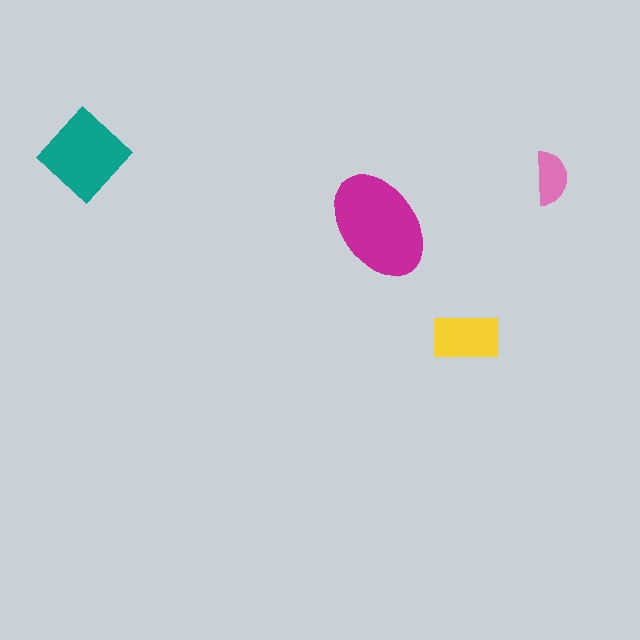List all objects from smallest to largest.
The pink semicircle, the yellow rectangle, the teal diamond, the magenta ellipse.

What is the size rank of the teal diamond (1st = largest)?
2nd.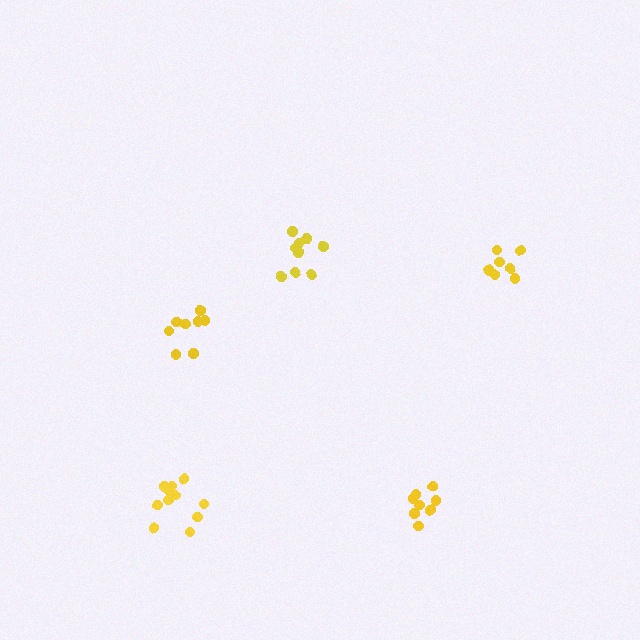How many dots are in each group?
Group 1: 9 dots, Group 2: 11 dots, Group 3: 7 dots, Group 4: 8 dots, Group 5: 8 dots (43 total).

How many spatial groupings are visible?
There are 5 spatial groupings.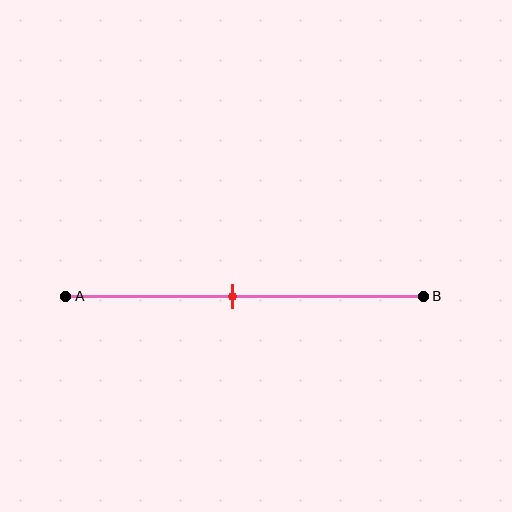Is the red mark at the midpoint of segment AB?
No, the mark is at about 45% from A, not at the 50% midpoint.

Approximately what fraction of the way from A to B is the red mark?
The red mark is approximately 45% of the way from A to B.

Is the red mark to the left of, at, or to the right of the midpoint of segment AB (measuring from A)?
The red mark is to the left of the midpoint of segment AB.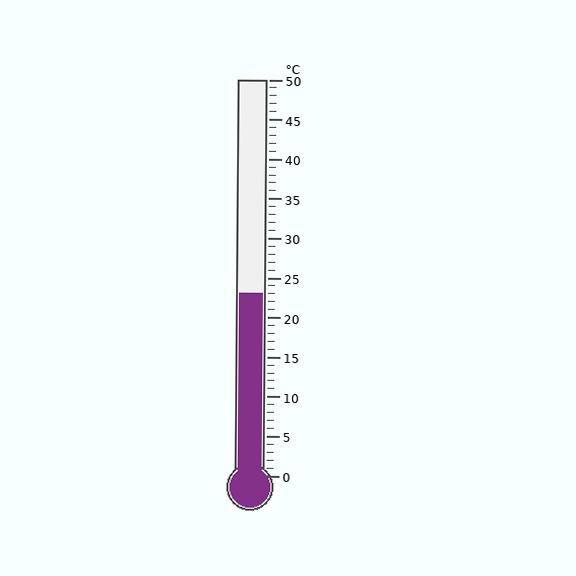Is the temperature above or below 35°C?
The temperature is below 35°C.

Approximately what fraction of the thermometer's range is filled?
The thermometer is filled to approximately 45% of its range.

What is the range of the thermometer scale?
The thermometer scale ranges from 0°C to 50°C.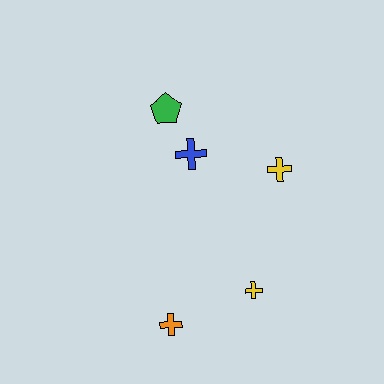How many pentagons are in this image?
There is 1 pentagon.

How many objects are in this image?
There are 5 objects.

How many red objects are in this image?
There are no red objects.